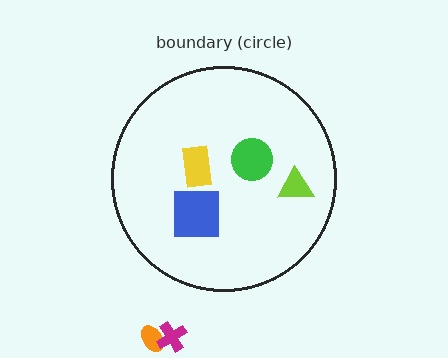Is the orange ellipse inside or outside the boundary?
Outside.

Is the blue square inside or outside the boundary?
Inside.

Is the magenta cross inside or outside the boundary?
Outside.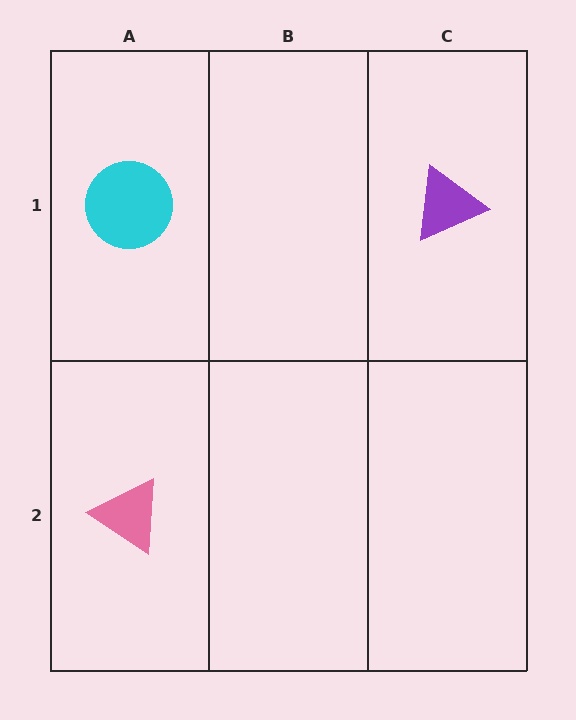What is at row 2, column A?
A pink triangle.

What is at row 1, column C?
A purple triangle.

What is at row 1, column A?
A cyan circle.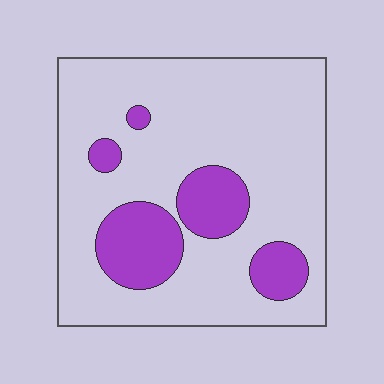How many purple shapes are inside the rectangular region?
5.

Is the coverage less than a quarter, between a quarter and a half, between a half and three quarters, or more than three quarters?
Less than a quarter.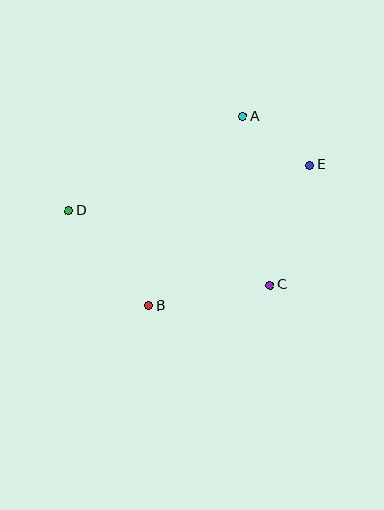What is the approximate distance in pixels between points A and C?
The distance between A and C is approximately 171 pixels.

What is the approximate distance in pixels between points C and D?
The distance between C and D is approximately 215 pixels.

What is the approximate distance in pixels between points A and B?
The distance between A and B is approximately 211 pixels.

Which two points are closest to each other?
Points A and E are closest to each other.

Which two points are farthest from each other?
Points D and E are farthest from each other.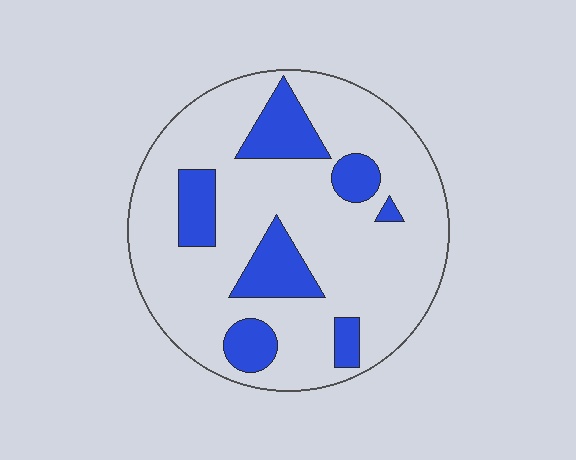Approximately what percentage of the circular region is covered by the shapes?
Approximately 20%.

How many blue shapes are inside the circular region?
7.